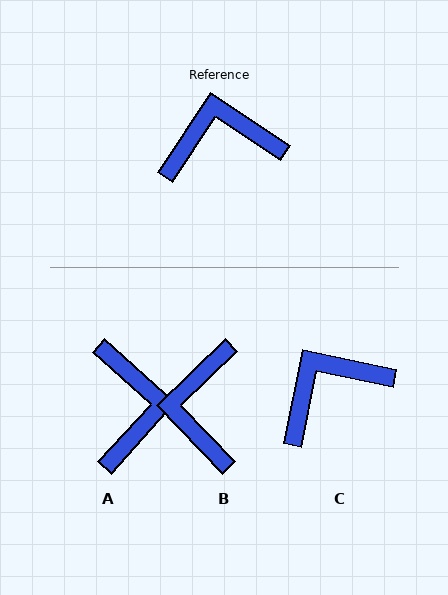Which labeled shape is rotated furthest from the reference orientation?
A, about 99 degrees away.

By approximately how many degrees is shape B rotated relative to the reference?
Approximately 77 degrees counter-clockwise.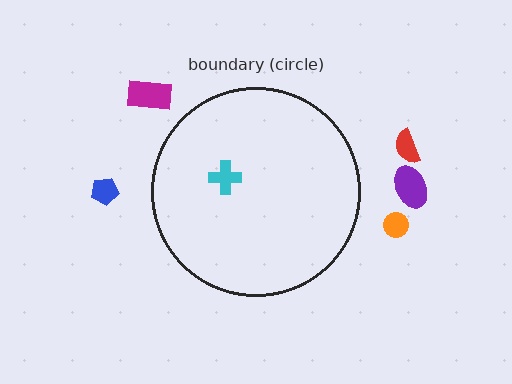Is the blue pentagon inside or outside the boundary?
Outside.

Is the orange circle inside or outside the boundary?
Outside.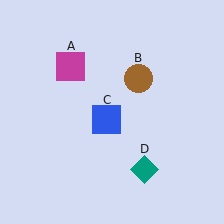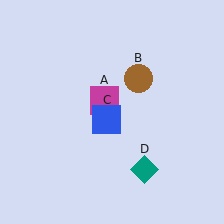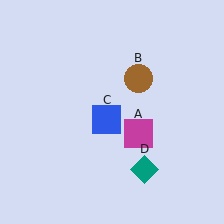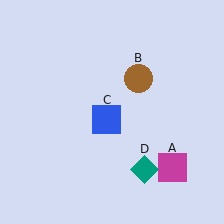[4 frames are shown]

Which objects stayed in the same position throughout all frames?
Brown circle (object B) and blue square (object C) and teal diamond (object D) remained stationary.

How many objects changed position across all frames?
1 object changed position: magenta square (object A).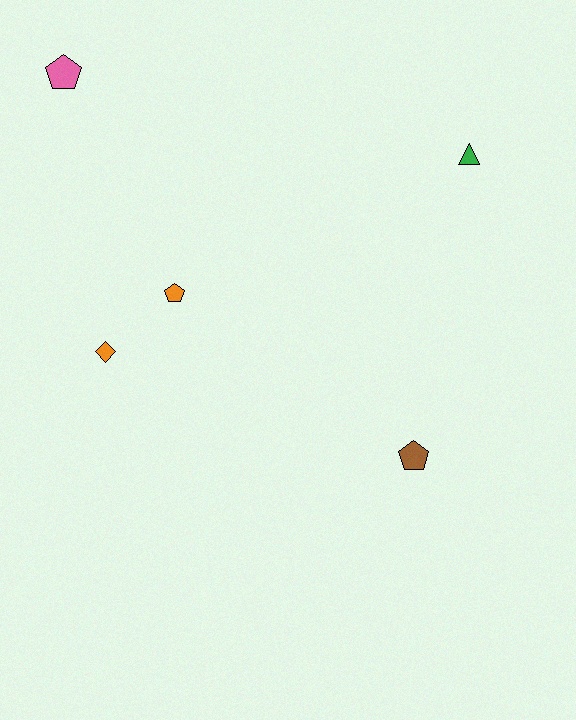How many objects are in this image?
There are 5 objects.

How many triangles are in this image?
There is 1 triangle.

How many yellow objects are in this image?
There are no yellow objects.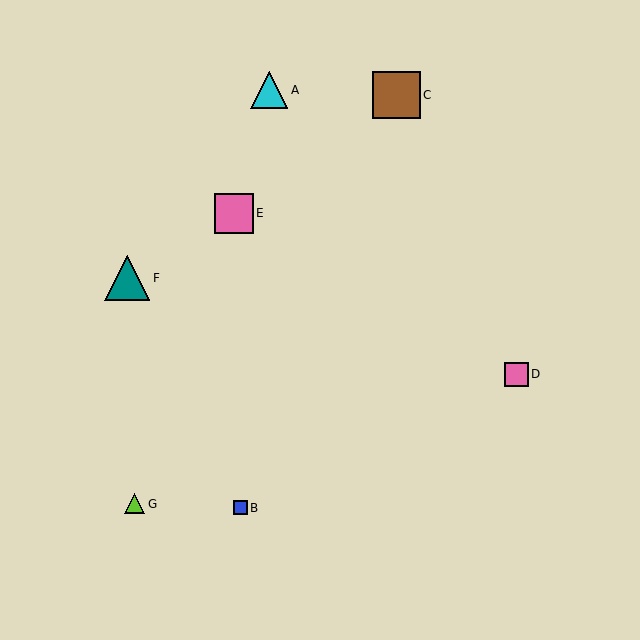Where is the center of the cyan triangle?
The center of the cyan triangle is at (269, 90).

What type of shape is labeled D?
Shape D is a pink square.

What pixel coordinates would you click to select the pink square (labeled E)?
Click at (234, 213) to select the pink square E.